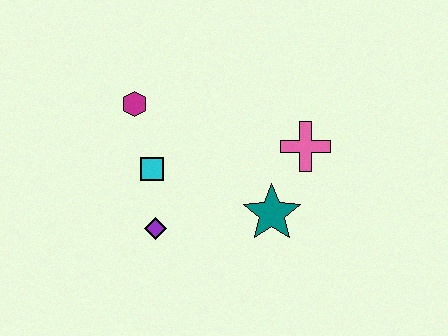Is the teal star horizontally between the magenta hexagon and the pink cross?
Yes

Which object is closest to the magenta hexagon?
The cyan square is closest to the magenta hexagon.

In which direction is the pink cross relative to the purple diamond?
The pink cross is to the right of the purple diamond.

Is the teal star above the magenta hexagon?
No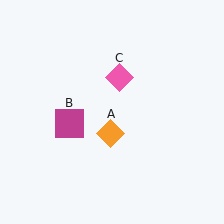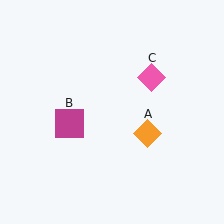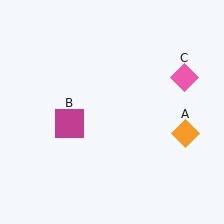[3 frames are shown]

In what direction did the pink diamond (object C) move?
The pink diamond (object C) moved right.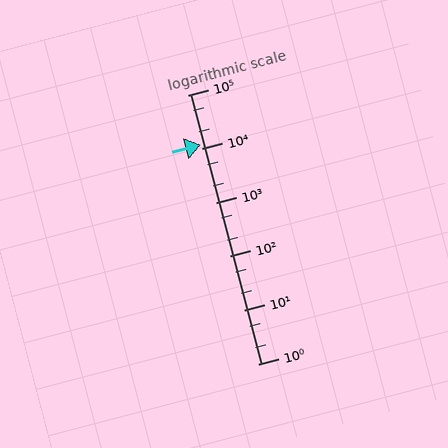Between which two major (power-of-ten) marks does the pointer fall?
The pointer is between 10000 and 100000.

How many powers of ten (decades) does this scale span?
The scale spans 5 decades, from 1 to 100000.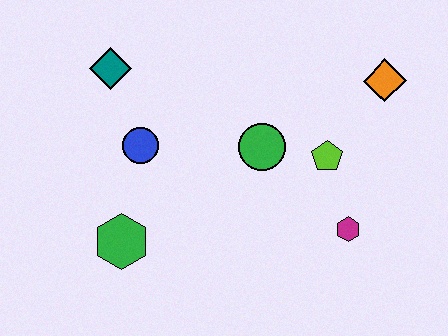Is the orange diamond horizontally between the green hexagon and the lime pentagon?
No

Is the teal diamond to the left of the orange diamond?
Yes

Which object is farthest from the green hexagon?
The orange diamond is farthest from the green hexagon.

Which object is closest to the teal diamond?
The blue circle is closest to the teal diamond.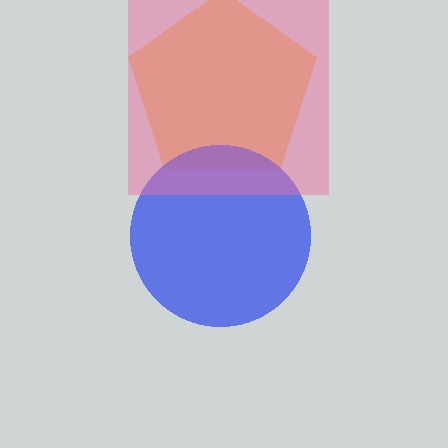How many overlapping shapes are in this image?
There are 3 overlapping shapes in the image.